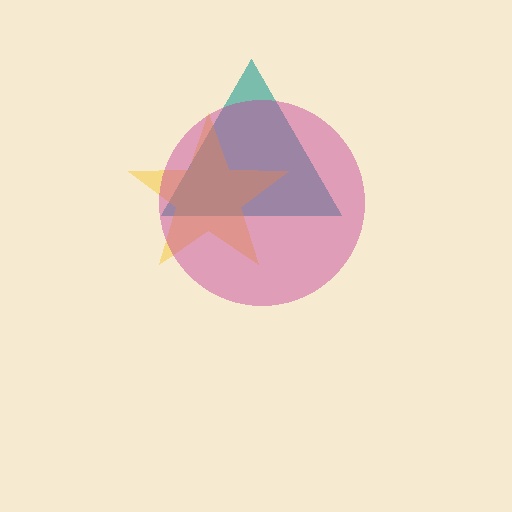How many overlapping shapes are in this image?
There are 3 overlapping shapes in the image.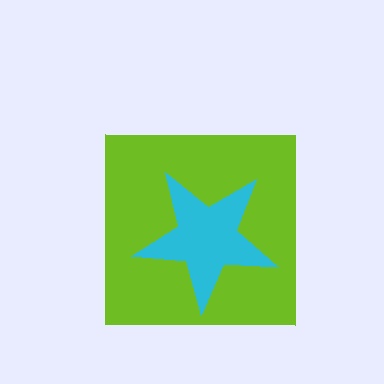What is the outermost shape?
The lime square.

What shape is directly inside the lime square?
The cyan star.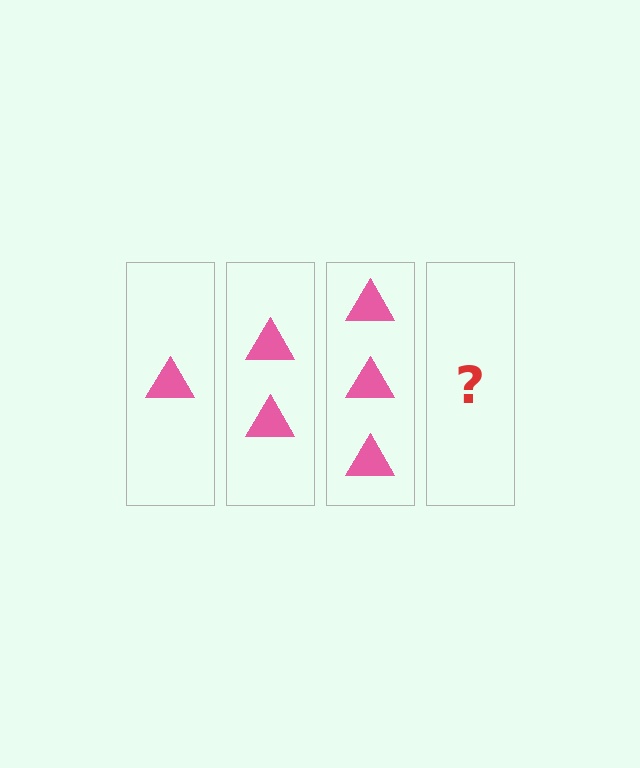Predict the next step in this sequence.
The next step is 4 triangles.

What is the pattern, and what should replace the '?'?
The pattern is that each step adds one more triangle. The '?' should be 4 triangles.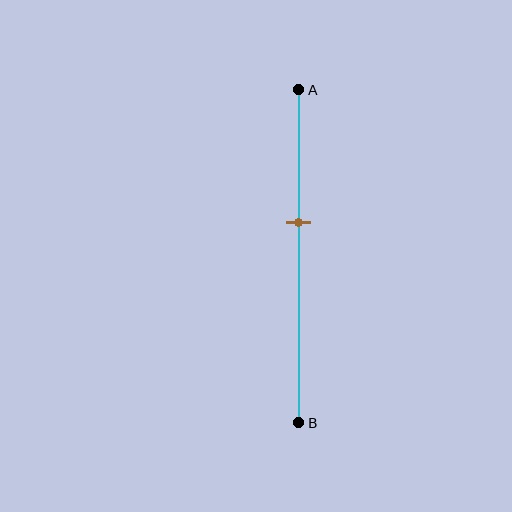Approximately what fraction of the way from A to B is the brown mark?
The brown mark is approximately 40% of the way from A to B.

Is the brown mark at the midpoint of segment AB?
No, the mark is at about 40% from A, not at the 50% midpoint.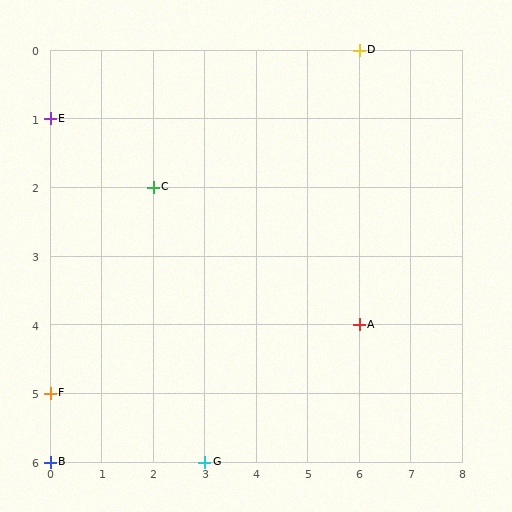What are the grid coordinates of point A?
Point A is at grid coordinates (6, 4).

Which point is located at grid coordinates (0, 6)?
Point B is at (0, 6).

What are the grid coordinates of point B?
Point B is at grid coordinates (0, 6).